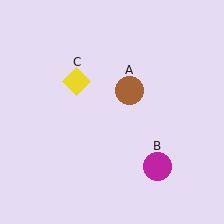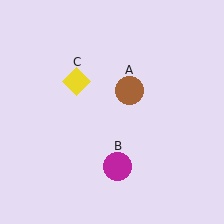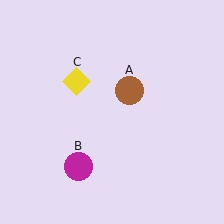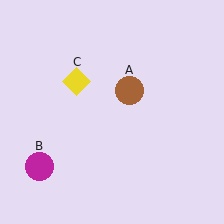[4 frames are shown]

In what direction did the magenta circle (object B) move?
The magenta circle (object B) moved left.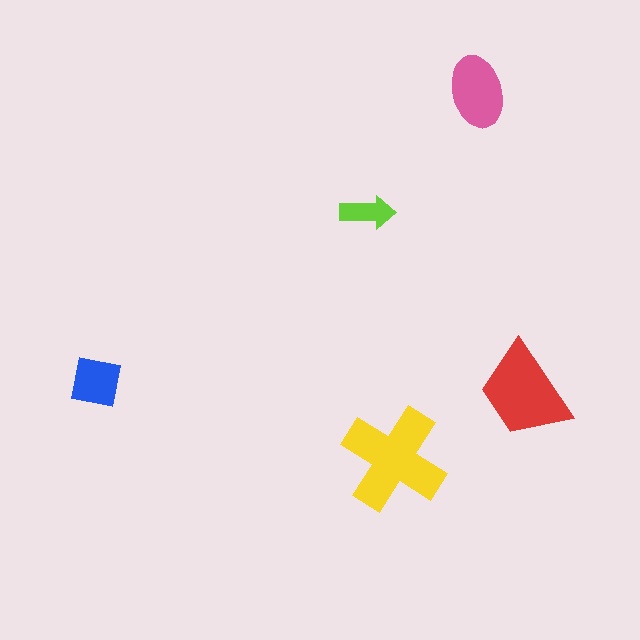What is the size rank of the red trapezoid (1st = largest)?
2nd.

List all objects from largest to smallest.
The yellow cross, the red trapezoid, the pink ellipse, the blue square, the lime arrow.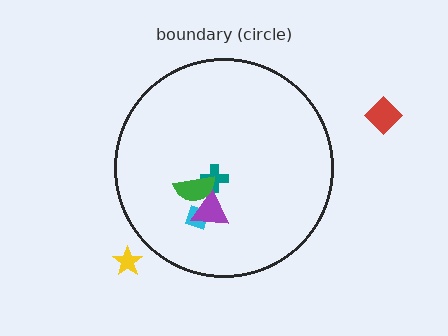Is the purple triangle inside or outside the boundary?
Inside.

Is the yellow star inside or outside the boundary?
Outside.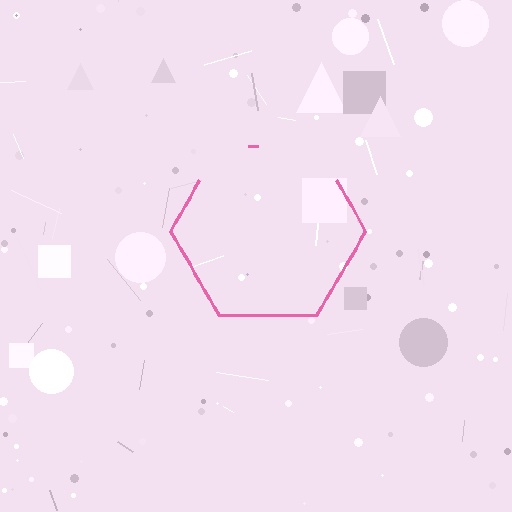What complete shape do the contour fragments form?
The contour fragments form a hexagon.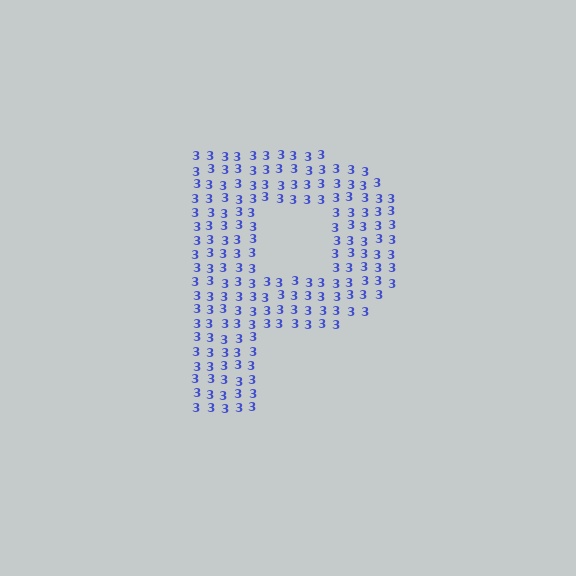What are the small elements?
The small elements are digit 3's.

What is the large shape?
The large shape is the letter P.